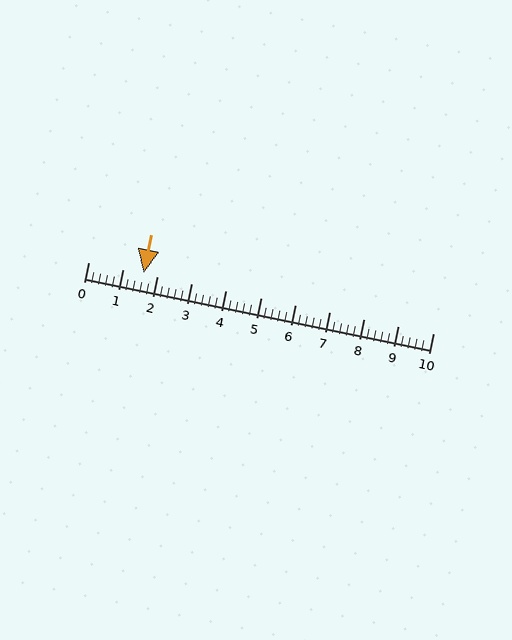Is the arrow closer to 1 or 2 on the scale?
The arrow is closer to 2.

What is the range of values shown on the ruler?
The ruler shows values from 0 to 10.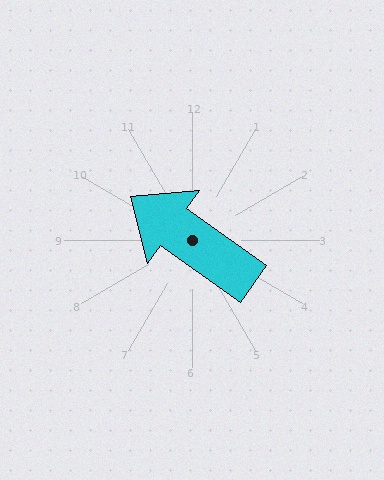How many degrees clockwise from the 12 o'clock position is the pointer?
Approximately 305 degrees.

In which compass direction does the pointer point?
Northwest.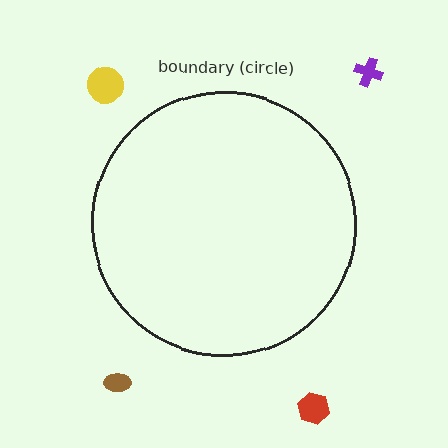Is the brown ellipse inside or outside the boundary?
Outside.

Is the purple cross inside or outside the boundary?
Outside.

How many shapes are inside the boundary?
0 inside, 4 outside.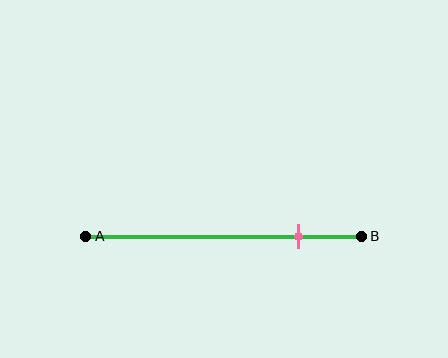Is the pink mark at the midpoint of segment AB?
No, the mark is at about 75% from A, not at the 50% midpoint.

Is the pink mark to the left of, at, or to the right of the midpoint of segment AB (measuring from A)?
The pink mark is to the right of the midpoint of segment AB.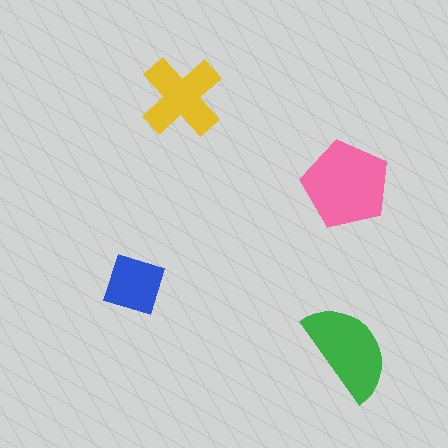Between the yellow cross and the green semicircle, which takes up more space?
The green semicircle.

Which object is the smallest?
The blue diamond.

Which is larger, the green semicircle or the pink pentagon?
The pink pentagon.